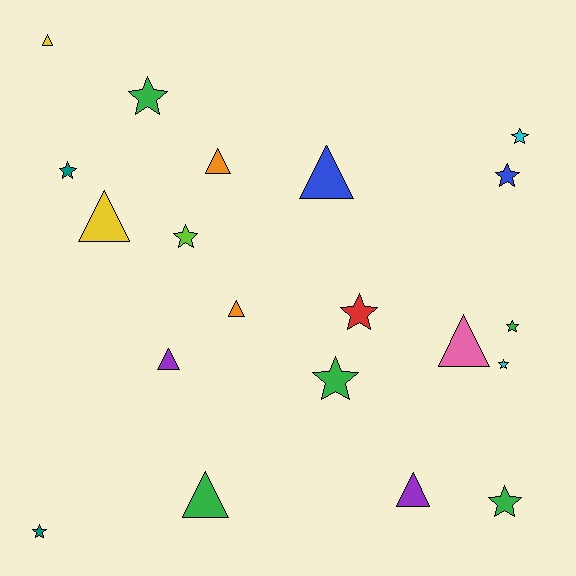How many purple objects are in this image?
There are 2 purple objects.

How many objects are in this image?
There are 20 objects.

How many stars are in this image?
There are 11 stars.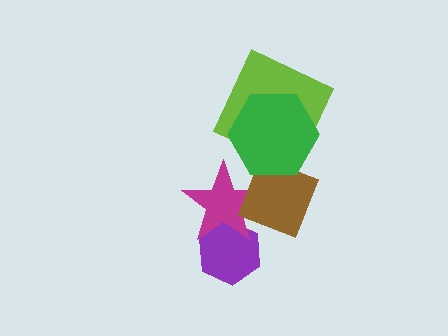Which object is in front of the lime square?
The green hexagon is in front of the lime square.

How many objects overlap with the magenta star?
2 objects overlap with the magenta star.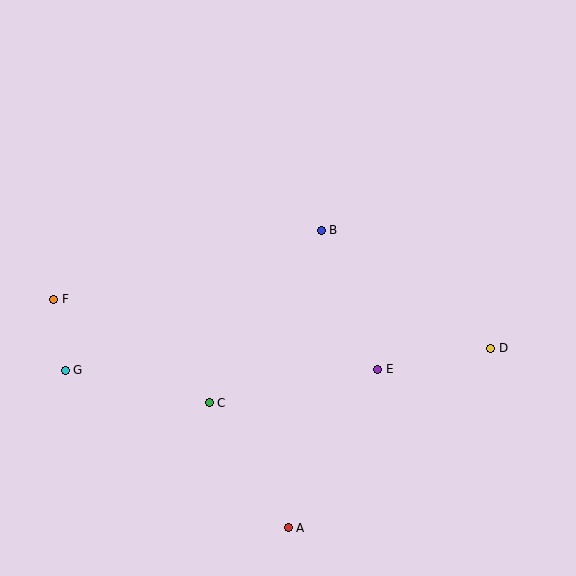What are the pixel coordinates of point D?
Point D is at (491, 348).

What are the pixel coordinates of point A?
Point A is at (288, 528).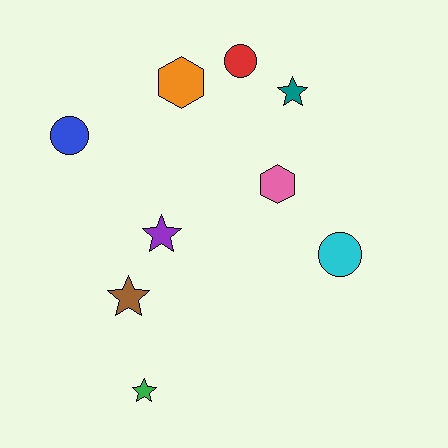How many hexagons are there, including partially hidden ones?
There are 2 hexagons.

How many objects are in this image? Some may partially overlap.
There are 9 objects.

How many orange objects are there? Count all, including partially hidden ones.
There is 1 orange object.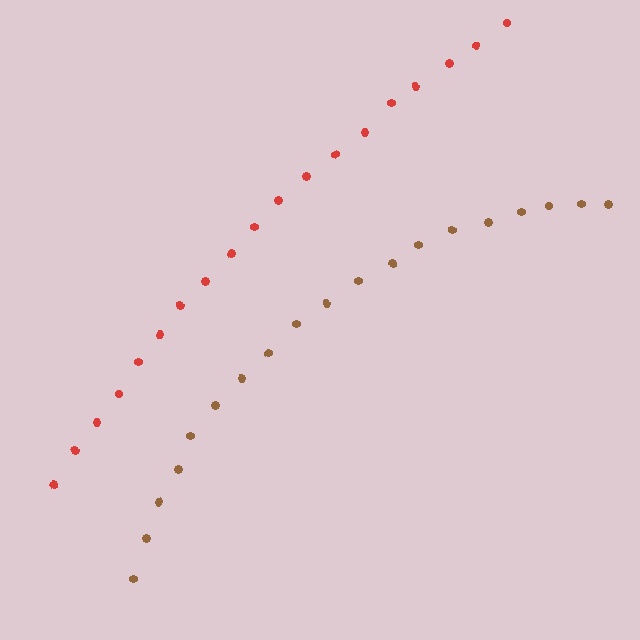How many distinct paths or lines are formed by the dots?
There are 2 distinct paths.